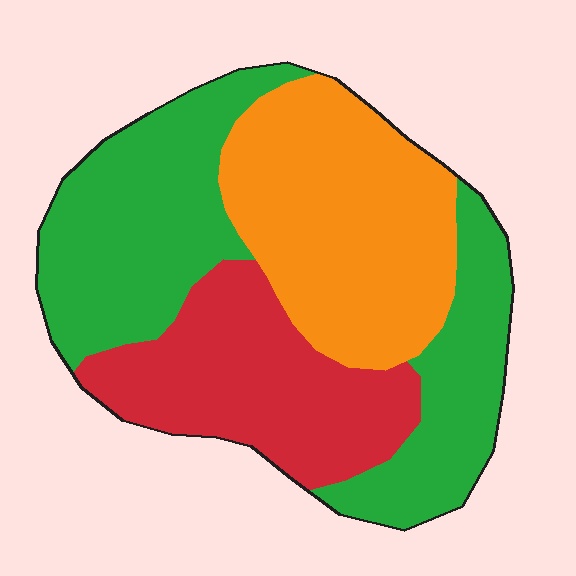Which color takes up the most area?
Green, at roughly 40%.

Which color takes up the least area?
Red, at roughly 25%.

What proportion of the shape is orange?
Orange covers 32% of the shape.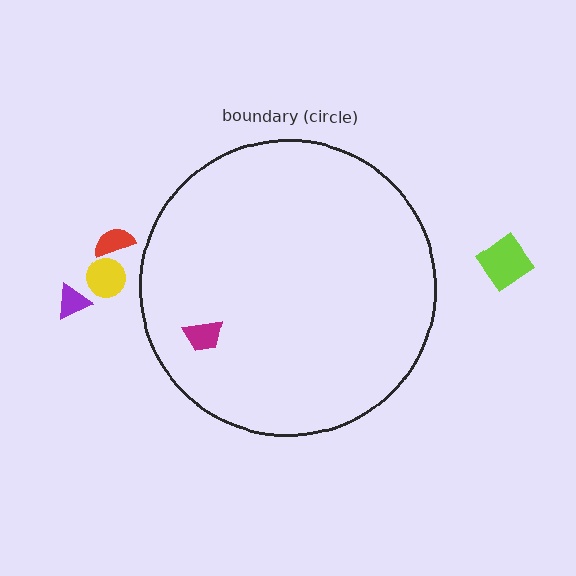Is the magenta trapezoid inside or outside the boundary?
Inside.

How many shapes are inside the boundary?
1 inside, 4 outside.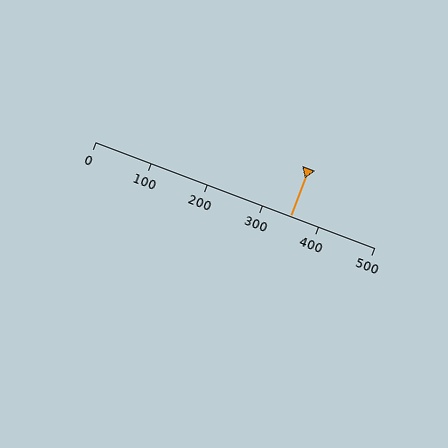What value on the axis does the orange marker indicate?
The marker indicates approximately 350.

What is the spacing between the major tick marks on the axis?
The major ticks are spaced 100 apart.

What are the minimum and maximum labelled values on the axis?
The axis runs from 0 to 500.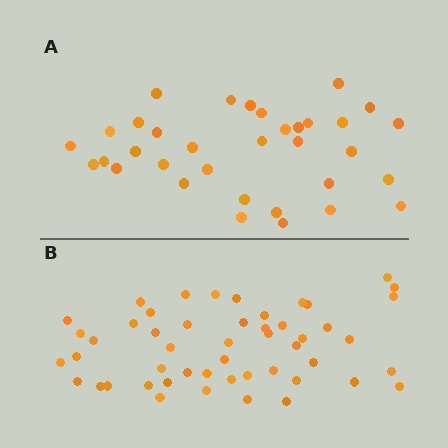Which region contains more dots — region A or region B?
Region B (the bottom region) has more dots.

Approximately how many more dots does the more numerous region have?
Region B has approximately 15 more dots than region A.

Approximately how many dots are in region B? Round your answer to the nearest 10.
About 50 dots.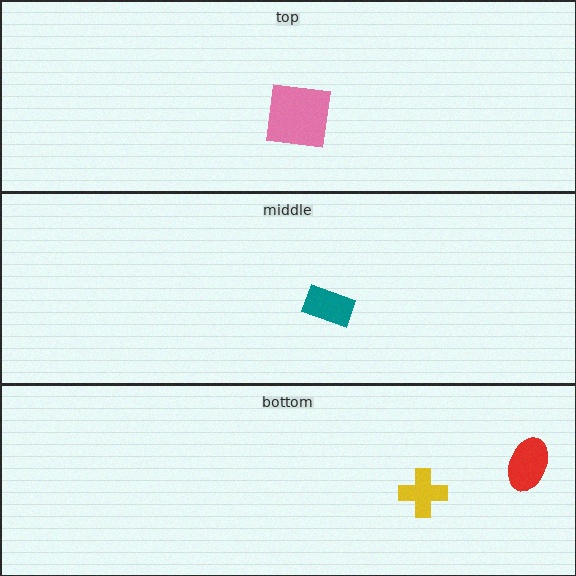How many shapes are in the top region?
1.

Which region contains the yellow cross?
The bottom region.